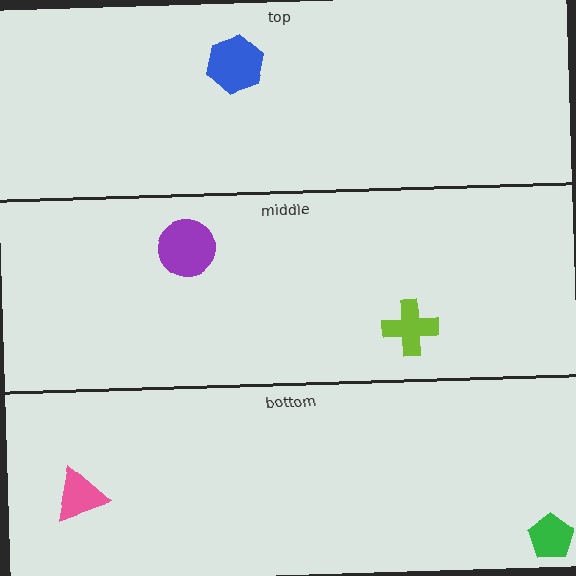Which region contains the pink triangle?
The bottom region.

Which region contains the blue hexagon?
The top region.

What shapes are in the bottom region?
The green pentagon, the pink triangle.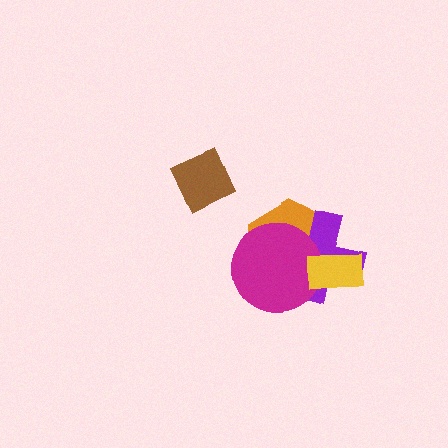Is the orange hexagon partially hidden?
Yes, it is partially covered by another shape.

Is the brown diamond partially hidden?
No, no other shape covers it.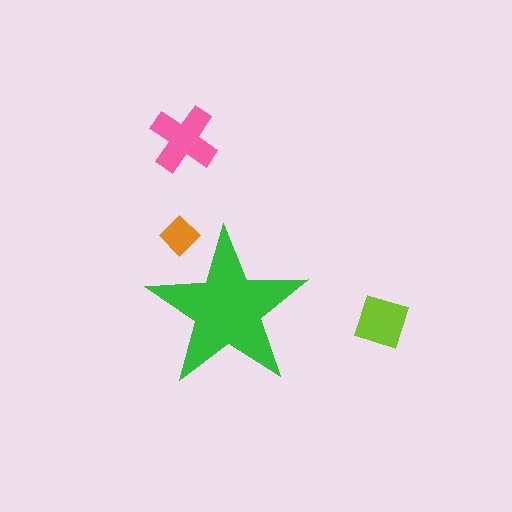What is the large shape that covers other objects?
A green star.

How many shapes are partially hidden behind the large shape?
1 shape is partially hidden.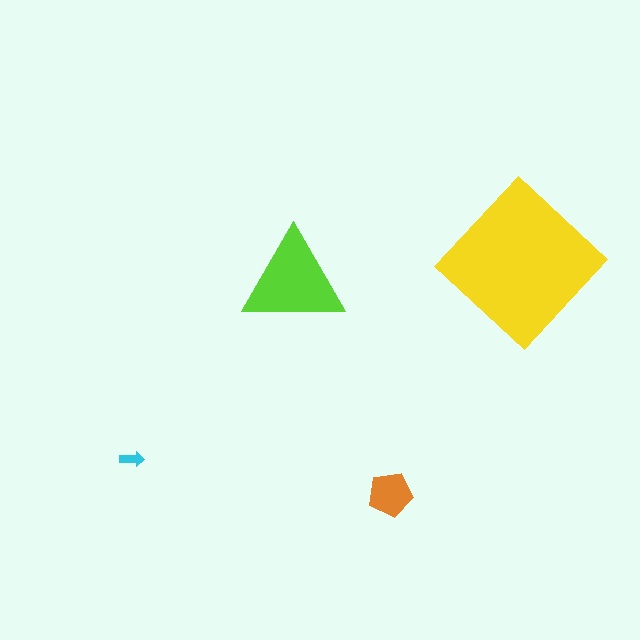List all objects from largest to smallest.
The yellow diamond, the lime triangle, the orange pentagon, the cyan arrow.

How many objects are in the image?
There are 4 objects in the image.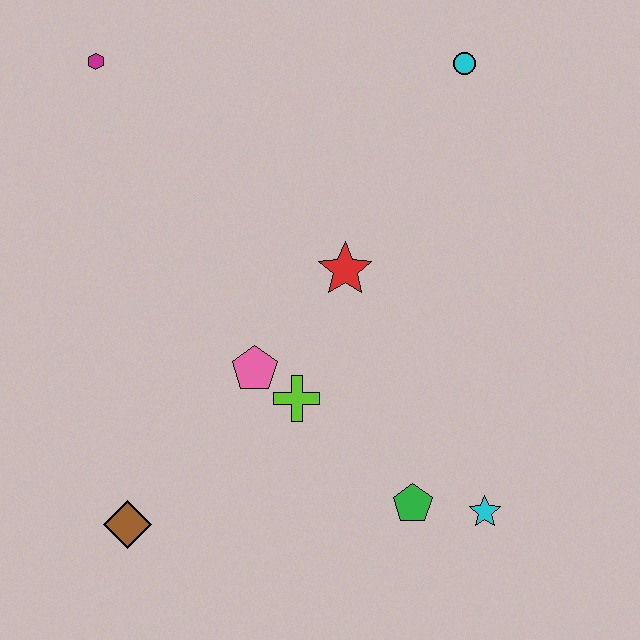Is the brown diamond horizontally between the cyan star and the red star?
No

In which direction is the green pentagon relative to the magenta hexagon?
The green pentagon is below the magenta hexagon.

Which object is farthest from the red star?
The brown diamond is farthest from the red star.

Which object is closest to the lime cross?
The pink pentagon is closest to the lime cross.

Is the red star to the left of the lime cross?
No